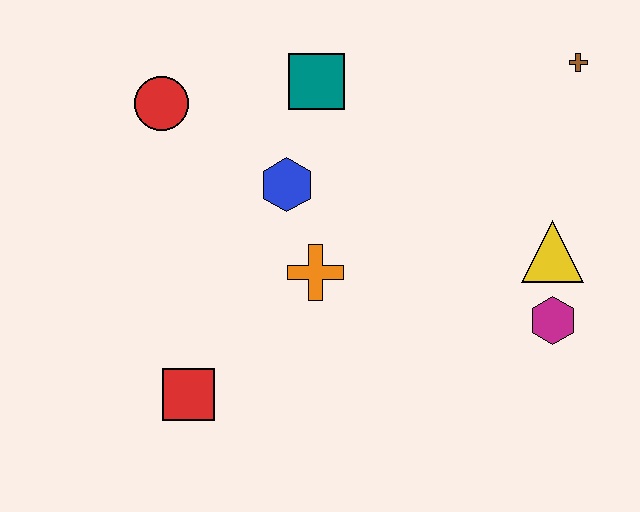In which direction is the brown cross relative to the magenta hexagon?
The brown cross is above the magenta hexagon.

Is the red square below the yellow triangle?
Yes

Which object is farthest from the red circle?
The magenta hexagon is farthest from the red circle.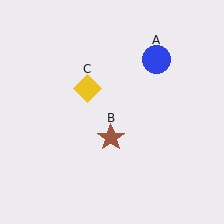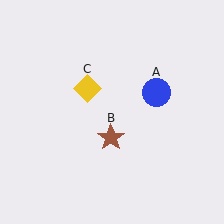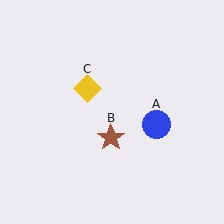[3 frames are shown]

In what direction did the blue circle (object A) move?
The blue circle (object A) moved down.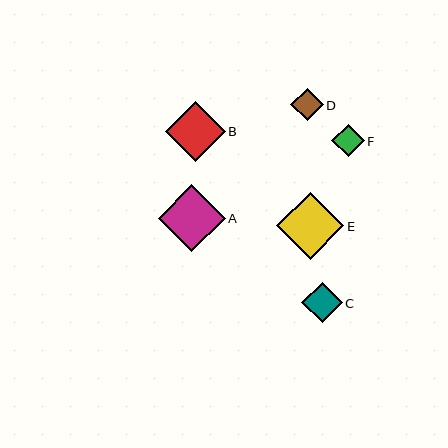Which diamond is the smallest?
Diamond F is the smallest with a size of approximately 33 pixels.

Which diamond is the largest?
Diamond E is the largest with a size of approximately 67 pixels.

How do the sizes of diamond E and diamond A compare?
Diamond E and diamond A are approximately the same size.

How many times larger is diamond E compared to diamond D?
Diamond E is approximately 2.1 times the size of diamond D.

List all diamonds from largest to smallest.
From largest to smallest: E, A, B, C, D, F.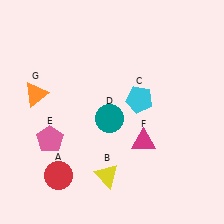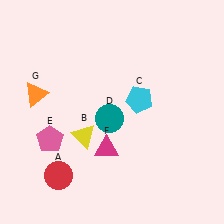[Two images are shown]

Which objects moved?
The objects that moved are: the yellow triangle (B), the magenta triangle (F).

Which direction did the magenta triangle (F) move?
The magenta triangle (F) moved left.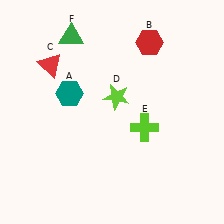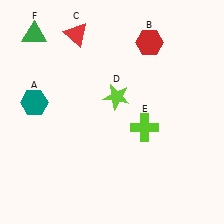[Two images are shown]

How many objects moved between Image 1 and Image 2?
3 objects moved between the two images.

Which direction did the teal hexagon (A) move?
The teal hexagon (A) moved left.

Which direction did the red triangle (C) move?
The red triangle (C) moved up.